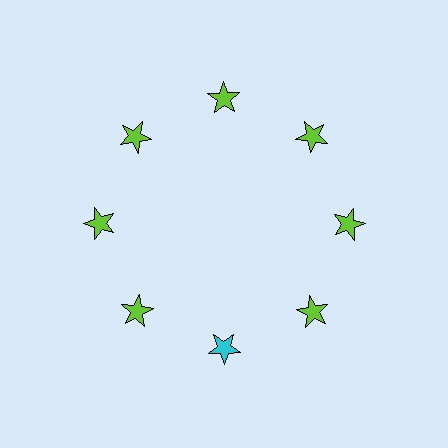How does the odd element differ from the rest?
It has a different color: cyan instead of lime.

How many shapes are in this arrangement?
There are 8 shapes arranged in a ring pattern.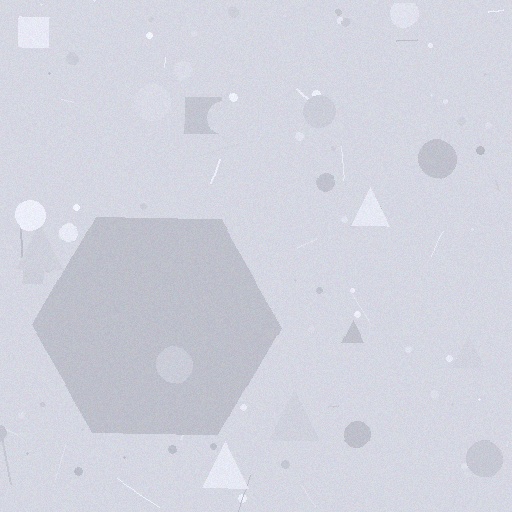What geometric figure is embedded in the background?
A hexagon is embedded in the background.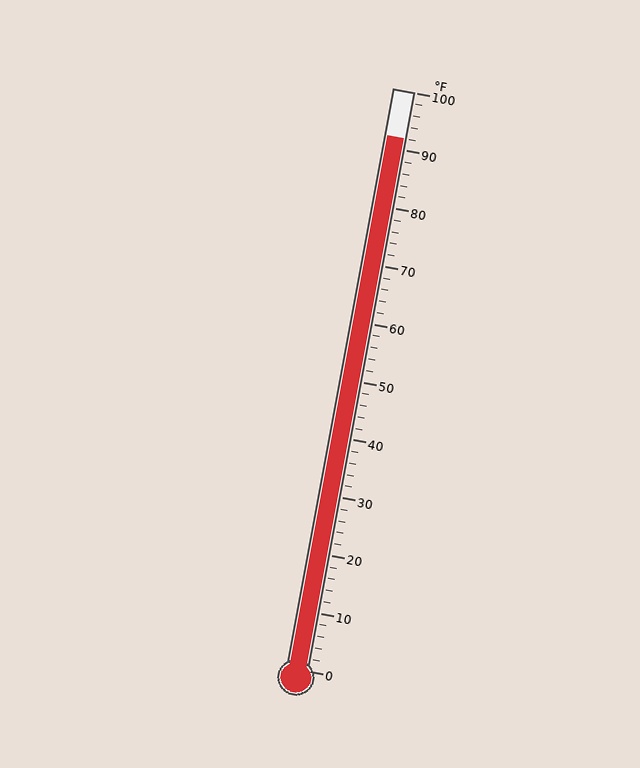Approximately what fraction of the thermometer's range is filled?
The thermometer is filled to approximately 90% of its range.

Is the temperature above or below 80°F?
The temperature is above 80°F.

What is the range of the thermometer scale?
The thermometer scale ranges from 0°F to 100°F.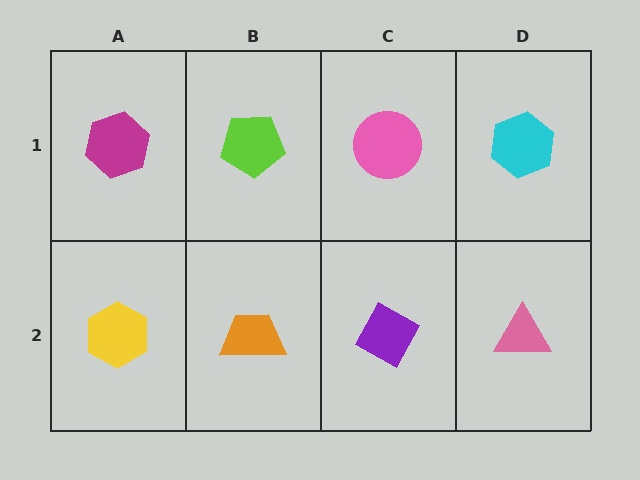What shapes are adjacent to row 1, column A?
A yellow hexagon (row 2, column A), a lime pentagon (row 1, column B).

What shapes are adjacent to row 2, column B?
A lime pentagon (row 1, column B), a yellow hexagon (row 2, column A), a purple diamond (row 2, column C).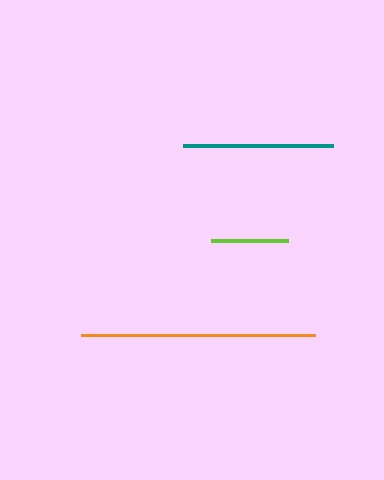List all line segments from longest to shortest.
From longest to shortest: orange, teal, lime.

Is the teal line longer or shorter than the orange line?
The orange line is longer than the teal line.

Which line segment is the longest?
The orange line is the longest at approximately 234 pixels.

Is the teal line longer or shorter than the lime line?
The teal line is longer than the lime line.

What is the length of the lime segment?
The lime segment is approximately 76 pixels long.